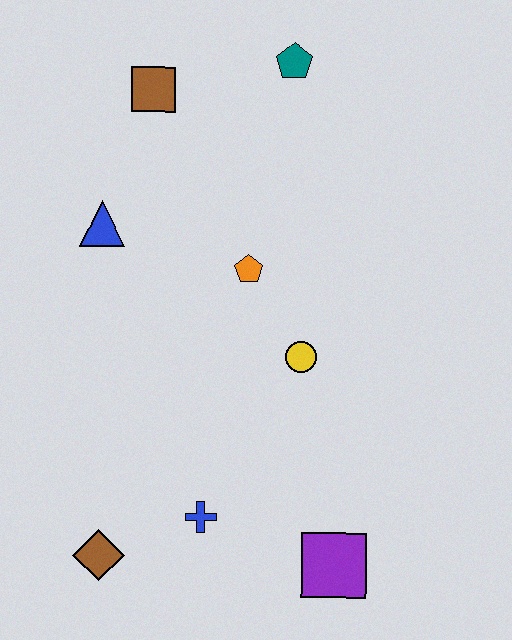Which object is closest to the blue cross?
The brown diamond is closest to the blue cross.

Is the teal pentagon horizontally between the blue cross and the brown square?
No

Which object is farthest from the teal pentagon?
The brown diamond is farthest from the teal pentagon.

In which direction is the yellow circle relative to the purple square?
The yellow circle is above the purple square.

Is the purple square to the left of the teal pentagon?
No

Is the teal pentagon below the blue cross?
No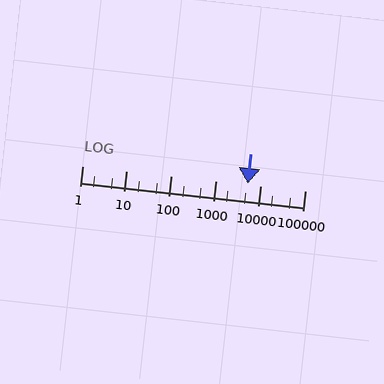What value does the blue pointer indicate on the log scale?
The pointer indicates approximately 5300.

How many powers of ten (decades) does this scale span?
The scale spans 5 decades, from 1 to 100000.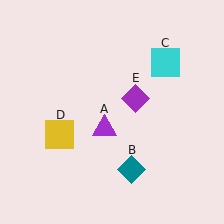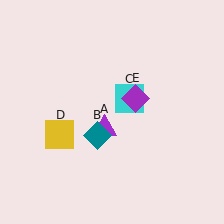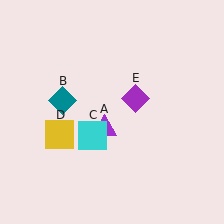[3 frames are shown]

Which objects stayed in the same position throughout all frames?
Purple triangle (object A) and yellow square (object D) and purple diamond (object E) remained stationary.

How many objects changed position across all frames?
2 objects changed position: teal diamond (object B), cyan square (object C).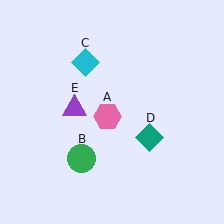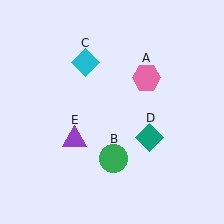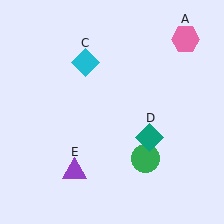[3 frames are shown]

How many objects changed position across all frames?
3 objects changed position: pink hexagon (object A), green circle (object B), purple triangle (object E).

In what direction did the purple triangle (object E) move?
The purple triangle (object E) moved down.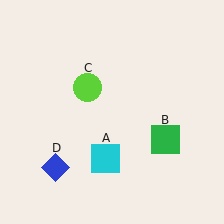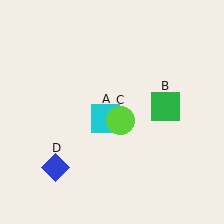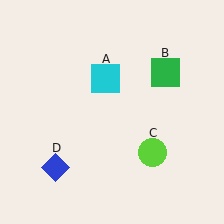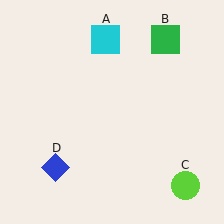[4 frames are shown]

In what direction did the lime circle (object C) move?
The lime circle (object C) moved down and to the right.